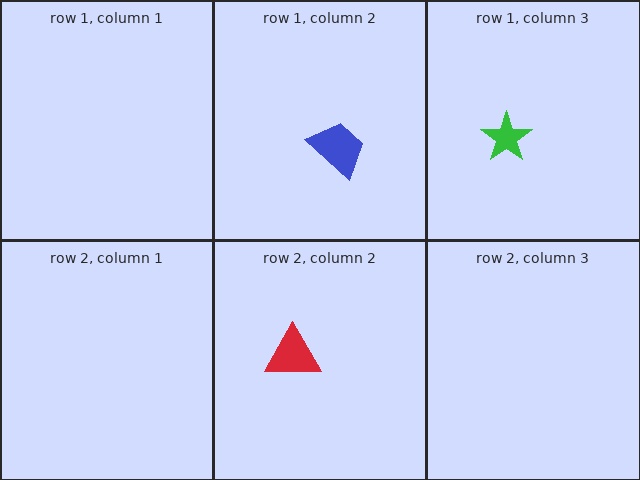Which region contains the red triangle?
The row 2, column 2 region.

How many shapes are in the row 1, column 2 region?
1.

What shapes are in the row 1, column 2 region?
The blue trapezoid.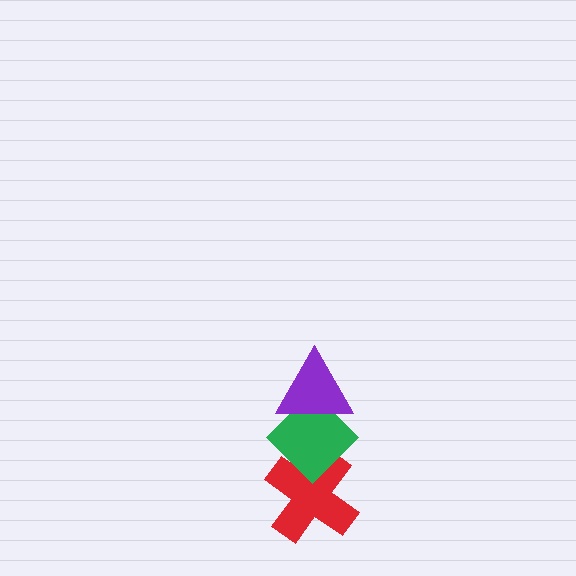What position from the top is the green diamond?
The green diamond is 2nd from the top.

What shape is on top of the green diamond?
The purple triangle is on top of the green diamond.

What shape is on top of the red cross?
The green diamond is on top of the red cross.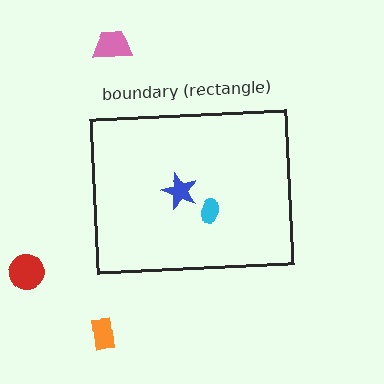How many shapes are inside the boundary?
2 inside, 3 outside.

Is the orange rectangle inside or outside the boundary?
Outside.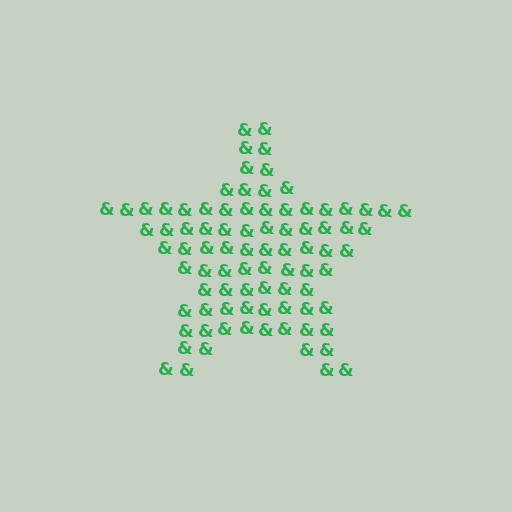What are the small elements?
The small elements are ampersands.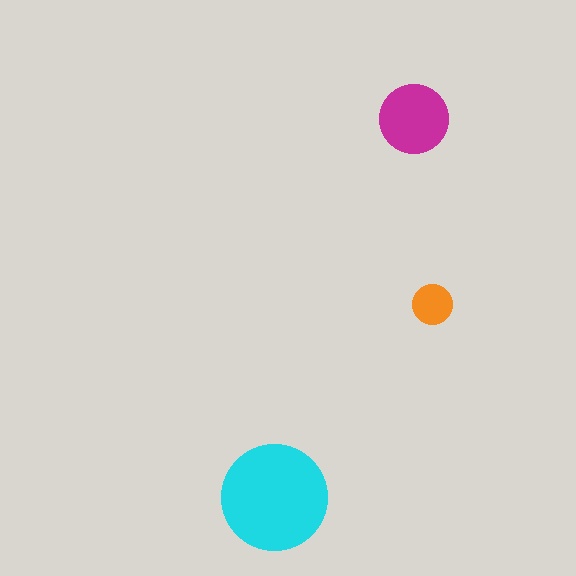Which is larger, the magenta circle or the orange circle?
The magenta one.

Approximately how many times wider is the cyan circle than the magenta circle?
About 1.5 times wider.